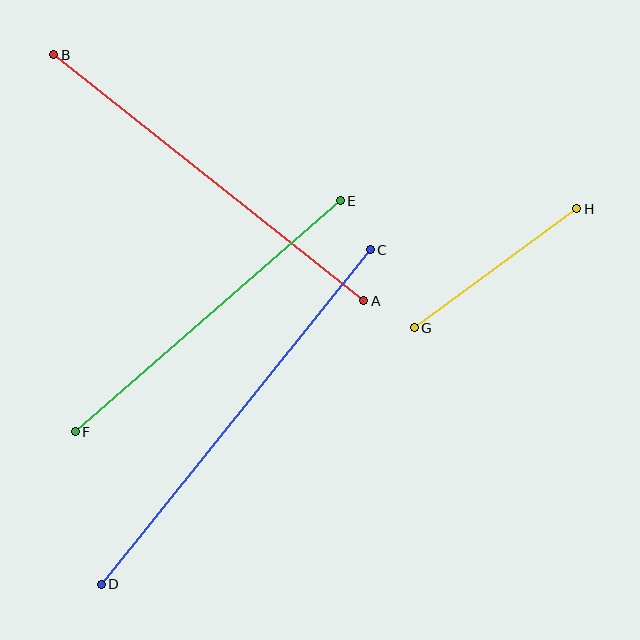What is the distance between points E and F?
The distance is approximately 352 pixels.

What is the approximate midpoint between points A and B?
The midpoint is at approximately (209, 178) pixels.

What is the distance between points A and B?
The distance is approximately 395 pixels.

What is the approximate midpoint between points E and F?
The midpoint is at approximately (208, 316) pixels.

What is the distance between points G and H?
The distance is approximately 201 pixels.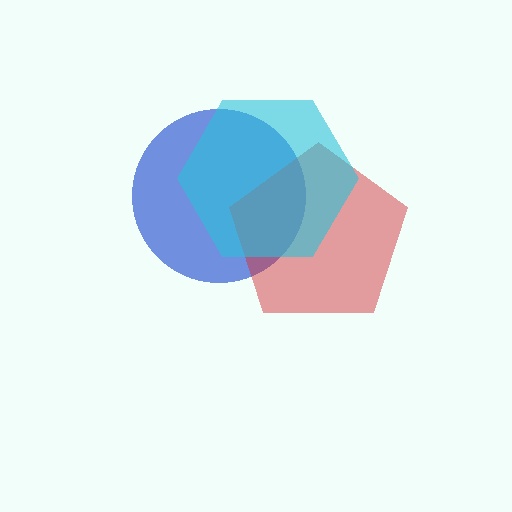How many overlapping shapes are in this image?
There are 3 overlapping shapes in the image.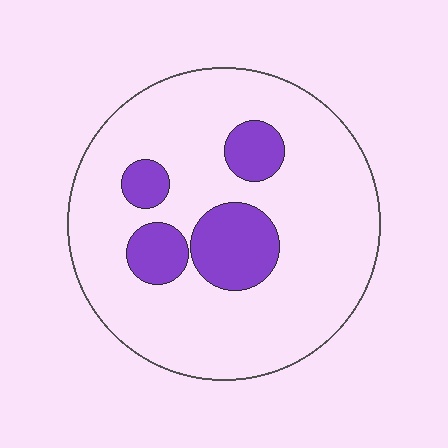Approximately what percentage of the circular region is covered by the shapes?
Approximately 20%.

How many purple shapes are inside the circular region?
4.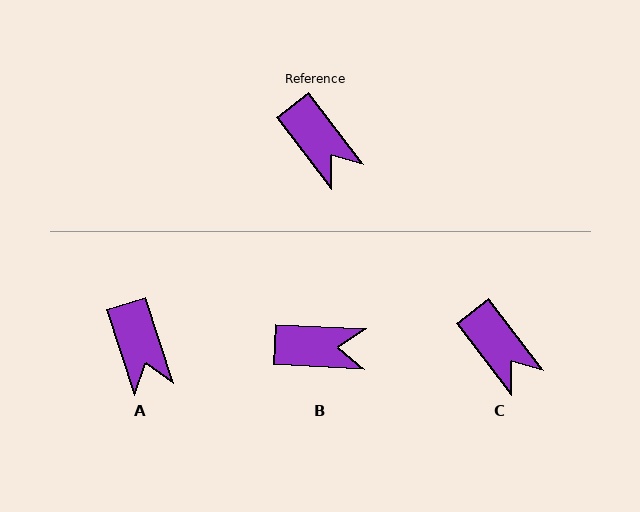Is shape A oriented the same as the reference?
No, it is off by about 20 degrees.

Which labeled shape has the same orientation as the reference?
C.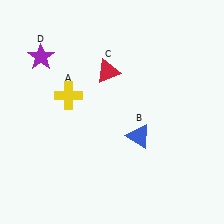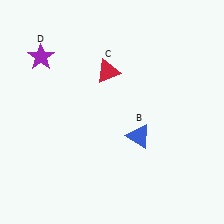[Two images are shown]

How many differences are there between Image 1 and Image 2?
There is 1 difference between the two images.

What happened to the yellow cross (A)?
The yellow cross (A) was removed in Image 2. It was in the top-left area of Image 1.